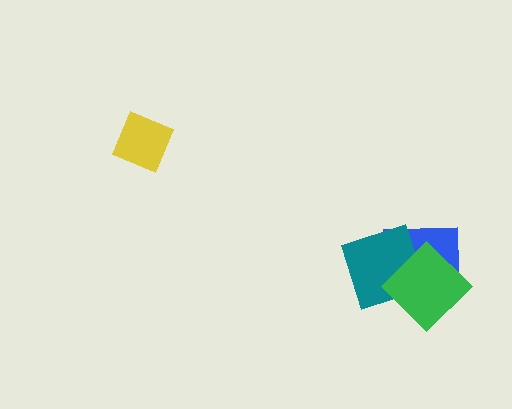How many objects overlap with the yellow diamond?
0 objects overlap with the yellow diamond.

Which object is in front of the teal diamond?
The green diamond is in front of the teal diamond.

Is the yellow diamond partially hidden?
No, no other shape covers it.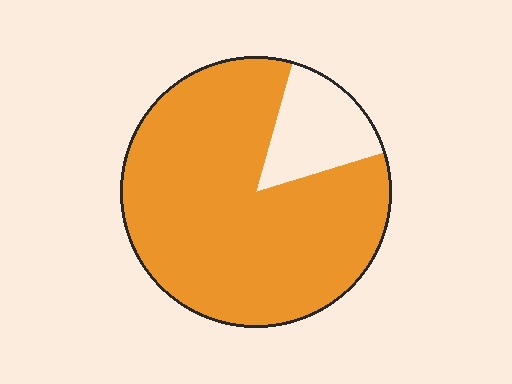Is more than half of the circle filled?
Yes.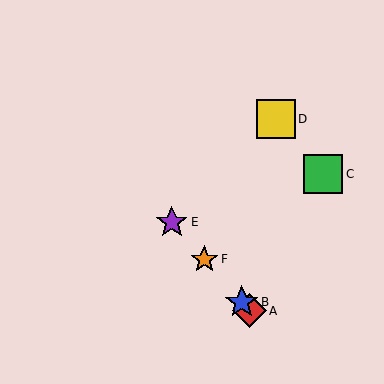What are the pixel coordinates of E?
Object E is at (172, 222).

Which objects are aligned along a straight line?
Objects A, B, E, F are aligned along a straight line.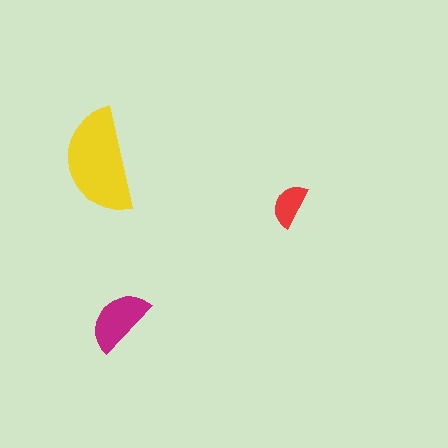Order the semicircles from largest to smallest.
the yellow one, the magenta one, the red one.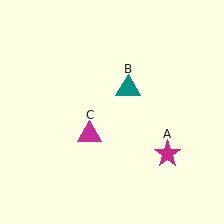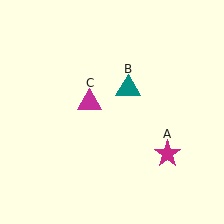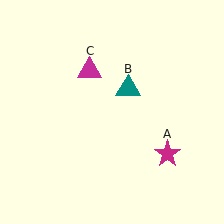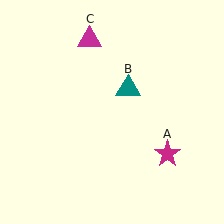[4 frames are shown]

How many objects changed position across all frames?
1 object changed position: magenta triangle (object C).